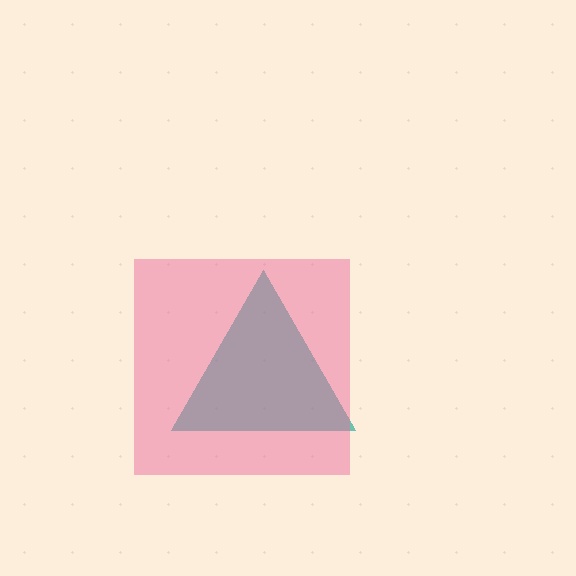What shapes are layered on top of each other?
The layered shapes are: a teal triangle, a pink square.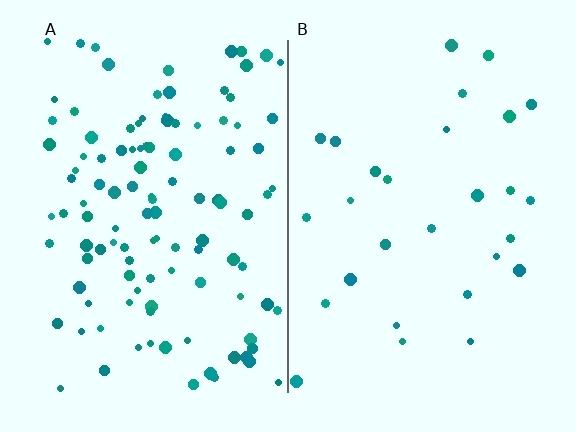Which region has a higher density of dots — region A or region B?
A (the left).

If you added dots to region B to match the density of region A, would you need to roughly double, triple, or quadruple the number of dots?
Approximately quadruple.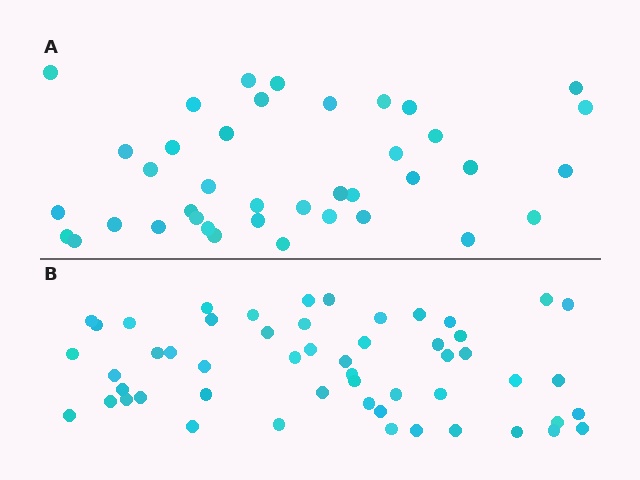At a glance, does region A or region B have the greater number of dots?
Region B (the bottom region) has more dots.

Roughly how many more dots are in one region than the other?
Region B has approximately 15 more dots than region A.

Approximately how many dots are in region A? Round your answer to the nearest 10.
About 40 dots. (The exact count is 39, which rounds to 40.)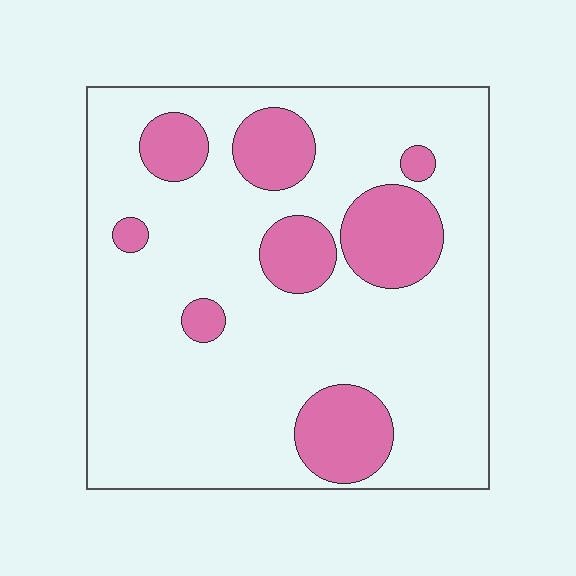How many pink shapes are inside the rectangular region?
8.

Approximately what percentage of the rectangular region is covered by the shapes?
Approximately 20%.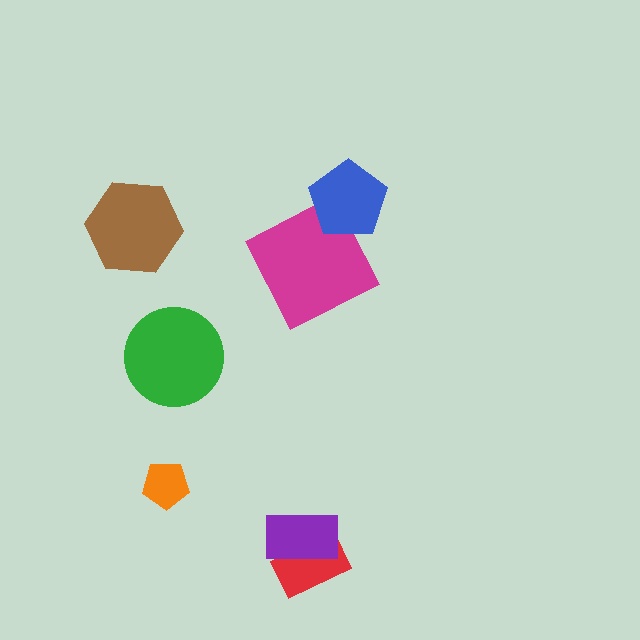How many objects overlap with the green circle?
0 objects overlap with the green circle.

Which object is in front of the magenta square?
The blue pentagon is in front of the magenta square.